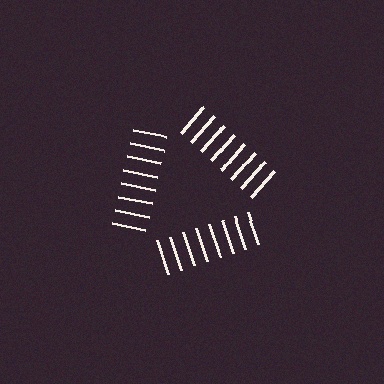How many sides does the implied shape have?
3 sides — the line-ends trace a triangle.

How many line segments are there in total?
24 — 8 along each of the 3 edges.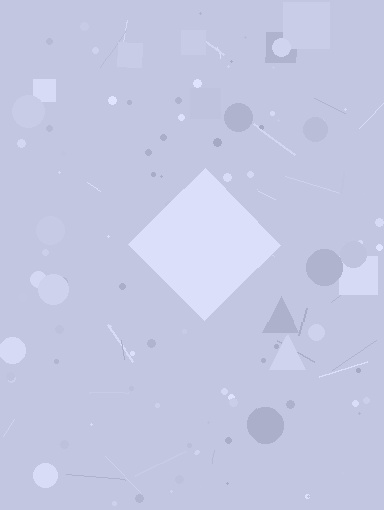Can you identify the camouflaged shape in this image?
The camouflaged shape is a diamond.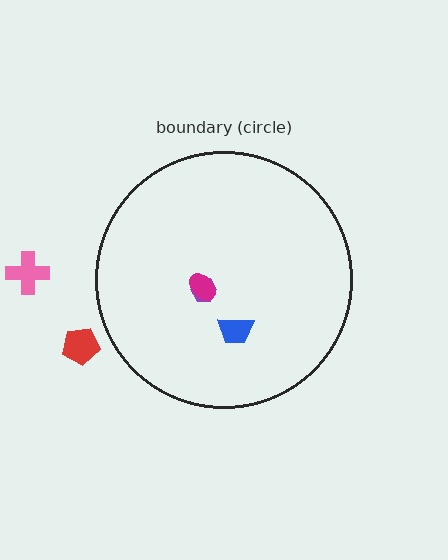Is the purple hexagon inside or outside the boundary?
Inside.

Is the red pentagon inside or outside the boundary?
Outside.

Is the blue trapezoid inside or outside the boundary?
Inside.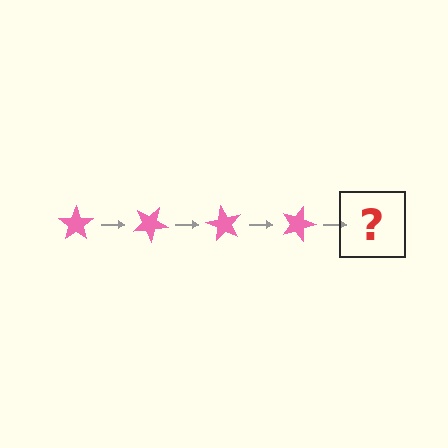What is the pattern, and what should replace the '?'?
The pattern is that the star rotates 30 degrees each step. The '?' should be a pink star rotated 120 degrees.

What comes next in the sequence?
The next element should be a pink star rotated 120 degrees.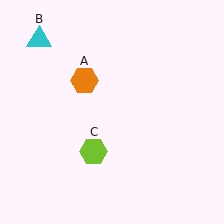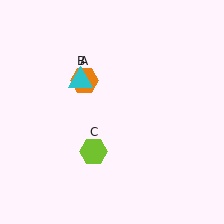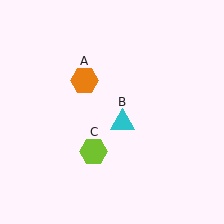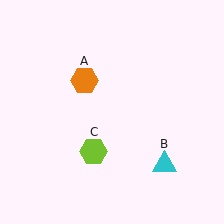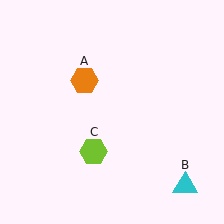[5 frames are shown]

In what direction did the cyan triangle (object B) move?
The cyan triangle (object B) moved down and to the right.